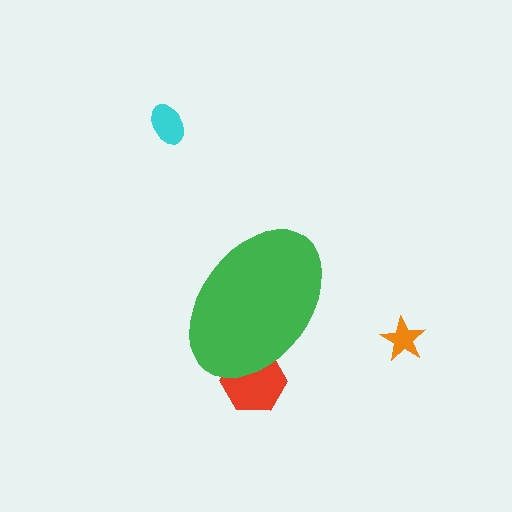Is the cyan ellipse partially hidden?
No, the cyan ellipse is fully visible.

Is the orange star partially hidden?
No, the orange star is fully visible.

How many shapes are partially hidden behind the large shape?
1 shape is partially hidden.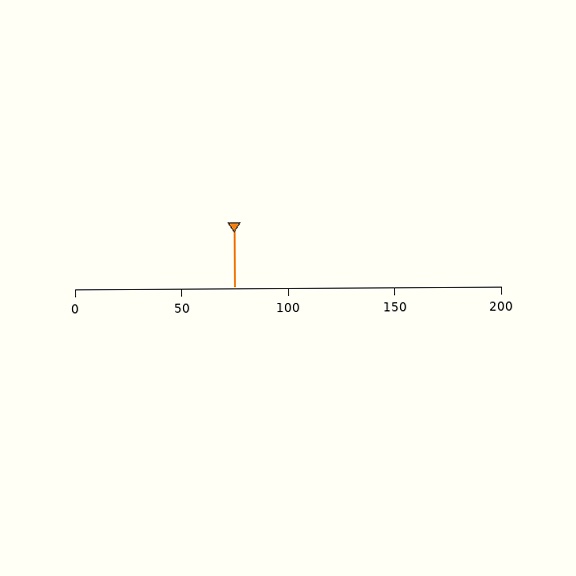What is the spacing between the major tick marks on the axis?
The major ticks are spaced 50 apart.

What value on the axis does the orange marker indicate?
The marker indicates approximately 75.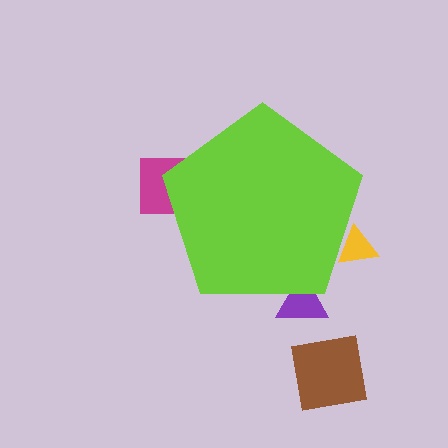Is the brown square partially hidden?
No, the brown square is fully visible.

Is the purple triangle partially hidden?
Yes, the purple triangle is partially hidden behind the lime pentagon.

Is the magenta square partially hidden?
Yes, the magenta square is partially hidden behind the lime pentagon.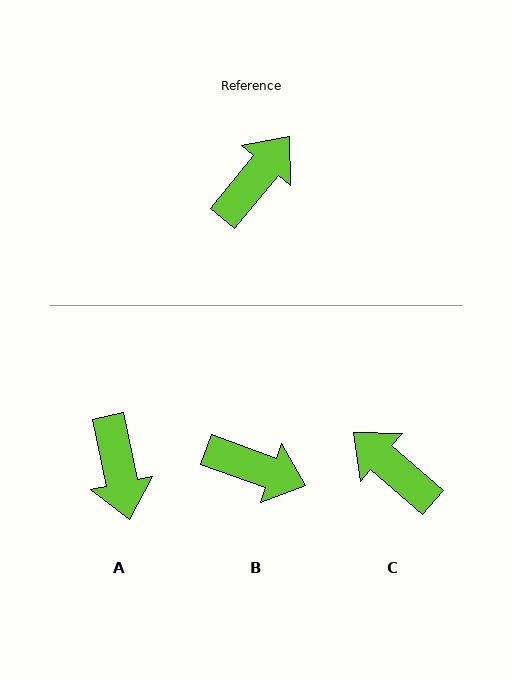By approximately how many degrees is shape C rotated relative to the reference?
Approximately 89 degrees counter-clockwise.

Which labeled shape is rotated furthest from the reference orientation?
A, about 129 degrees away.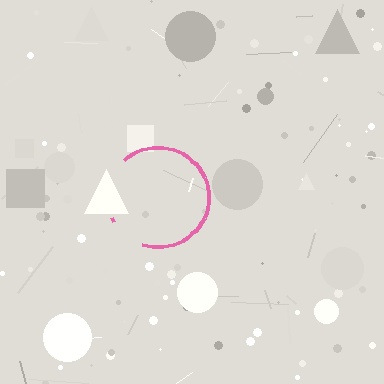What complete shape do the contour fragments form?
The contour fragments form a circle.